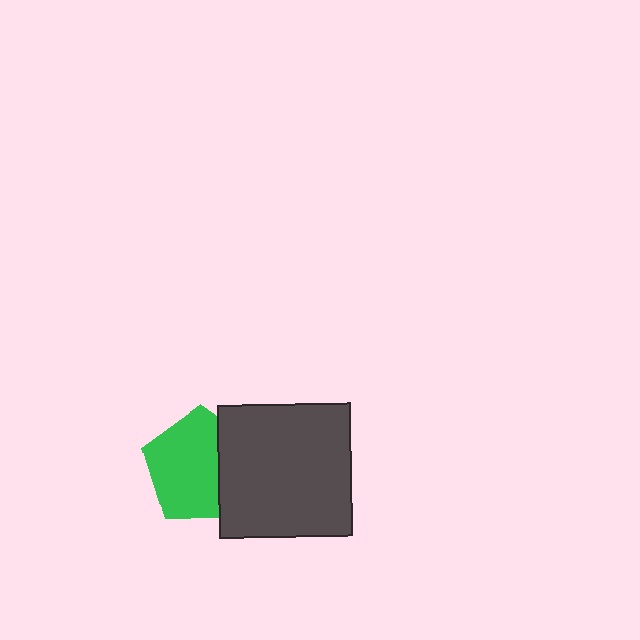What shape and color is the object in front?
The object in front is a dark gray square.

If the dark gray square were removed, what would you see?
You would see the complete green pentagon.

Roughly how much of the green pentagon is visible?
Most of it is visible (roughly 69%).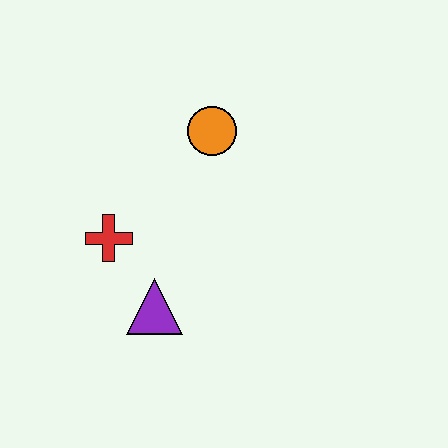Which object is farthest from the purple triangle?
The orange circle is farthest from the purple triangle.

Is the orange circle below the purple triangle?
No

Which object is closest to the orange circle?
The red cross is closest to the orange circle.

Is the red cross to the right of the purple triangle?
No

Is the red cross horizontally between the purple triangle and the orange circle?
No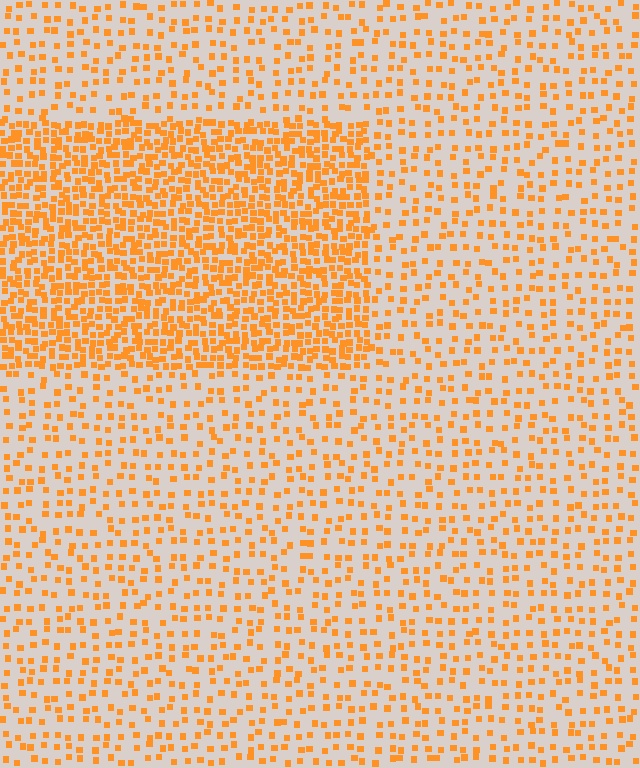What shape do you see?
I see a rectangle.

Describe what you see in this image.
The image contains small orange elements arranged at two different densities. A rectangle-shaped region is visible where the elements are more densely packed than the surrounding area.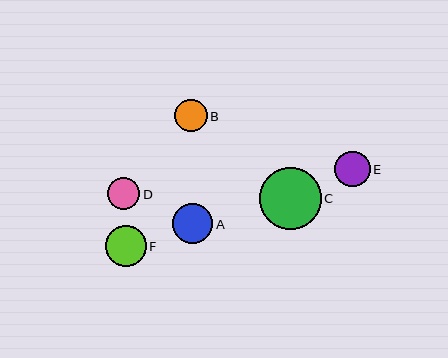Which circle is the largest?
Circle C is the largest with a size of approximately 62 pixels.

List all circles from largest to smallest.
From largest to smallest: C, F, A, E, B, D.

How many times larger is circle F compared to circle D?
Circle F is approximately 1.3 times the size of circle D.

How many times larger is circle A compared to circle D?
Circle A is approximately 1.3 times the size of circle D.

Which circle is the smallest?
Circle D is the smallest with a size of approximately 32 pixels.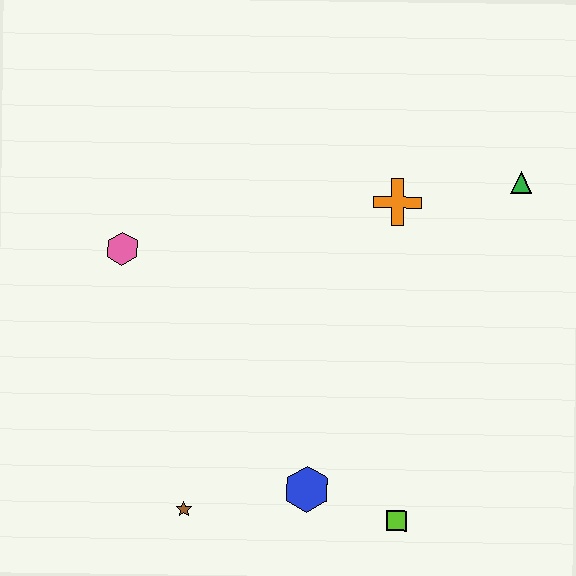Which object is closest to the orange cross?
The green triangle is closest to the orange cross.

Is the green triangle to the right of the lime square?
Yes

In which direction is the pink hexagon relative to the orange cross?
The pink hexagon is to the left of the orange cross.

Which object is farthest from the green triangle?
The brown star is farthest from the green triangle.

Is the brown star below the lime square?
No